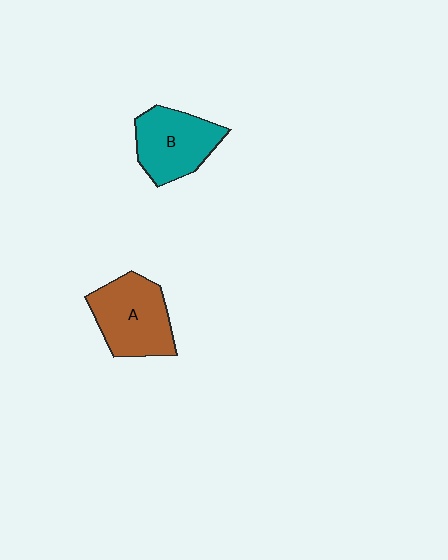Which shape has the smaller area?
Shape B (teal).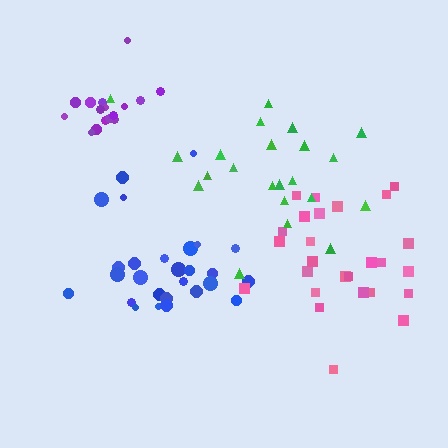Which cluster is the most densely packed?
Purple.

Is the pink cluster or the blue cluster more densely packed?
Blue.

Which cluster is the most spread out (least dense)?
Green.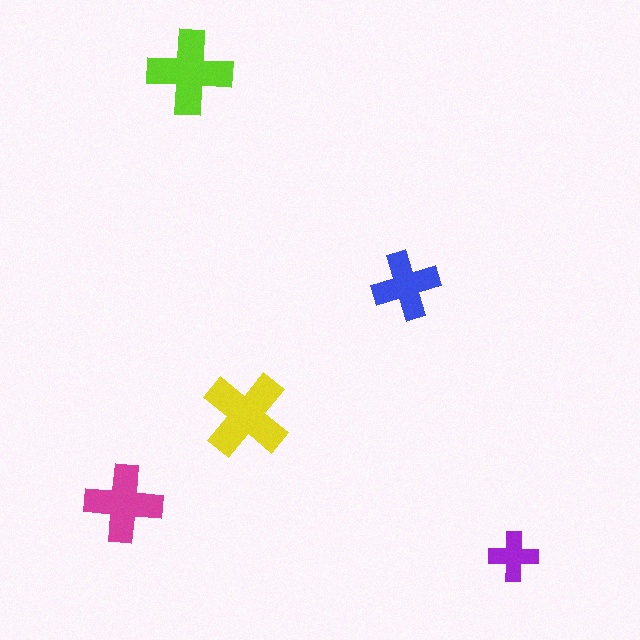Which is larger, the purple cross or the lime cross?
The lime one.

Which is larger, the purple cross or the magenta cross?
The magenta one.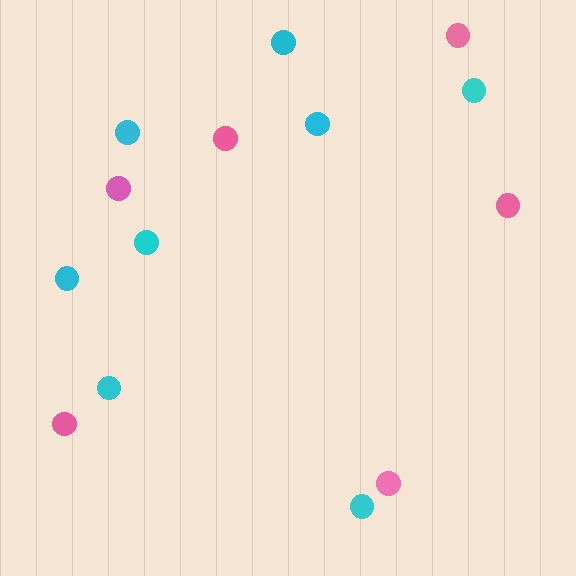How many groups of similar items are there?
There are 2 groups: one group of pink circles (6) and one group of cyan circles (8).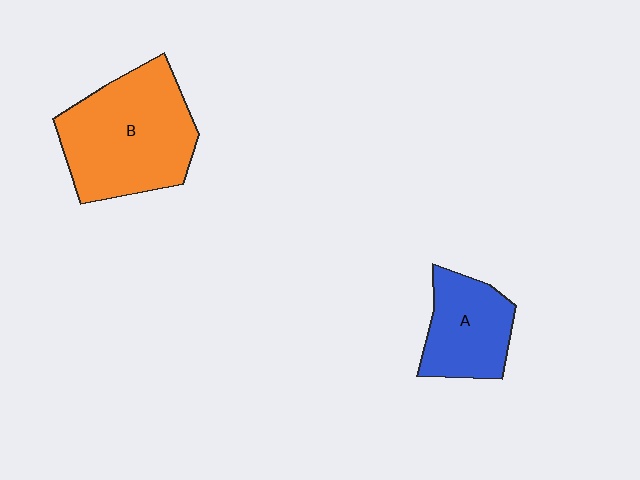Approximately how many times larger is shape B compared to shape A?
Approximately 1.8 times.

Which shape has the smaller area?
Shape A (blue).